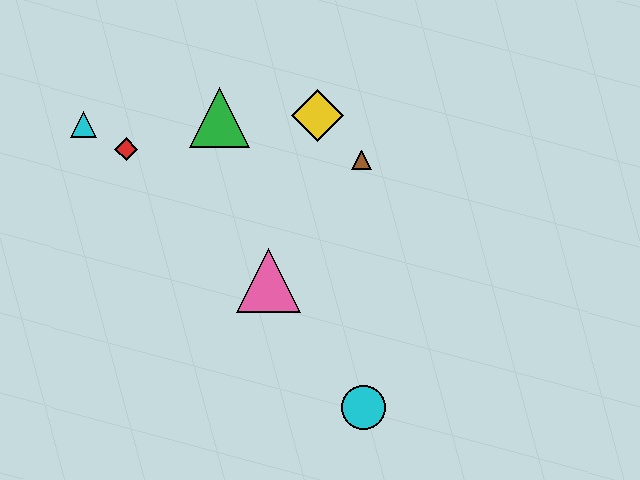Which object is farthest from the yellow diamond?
The cyan circle is farthest from the yellow diamond.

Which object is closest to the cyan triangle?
The red diamond is closest to the cyan triangle.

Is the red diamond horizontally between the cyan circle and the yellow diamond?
No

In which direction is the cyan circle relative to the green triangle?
The cyan circle is below the green triangle.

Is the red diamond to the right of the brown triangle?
No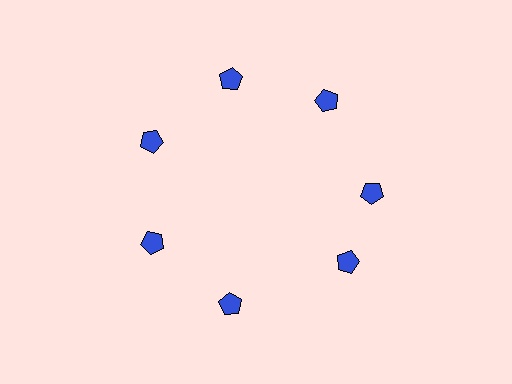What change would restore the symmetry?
The symmetry would be restored by rotating it back into even spacing with its neighbors so that all 7 pentagons sit at equal angles and equal distance from the center.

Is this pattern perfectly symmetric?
No. The 7 blue pentagons are arranged in a ring, but one element near the 5 o'clock position is rotated out of alignment along the ring, breaking the 7-fold rotational symmetry.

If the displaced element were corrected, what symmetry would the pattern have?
It would have 7-fold rotational symmetry — the pattern would map onto itself every 51 degrees.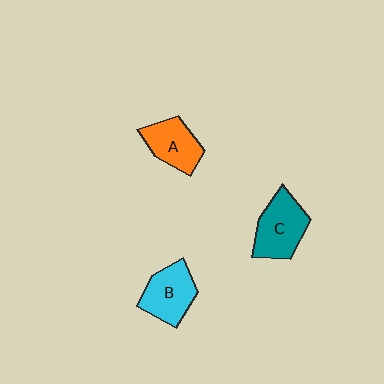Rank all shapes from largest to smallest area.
From largest to smallest: C (teal), B (cyan), A (orange).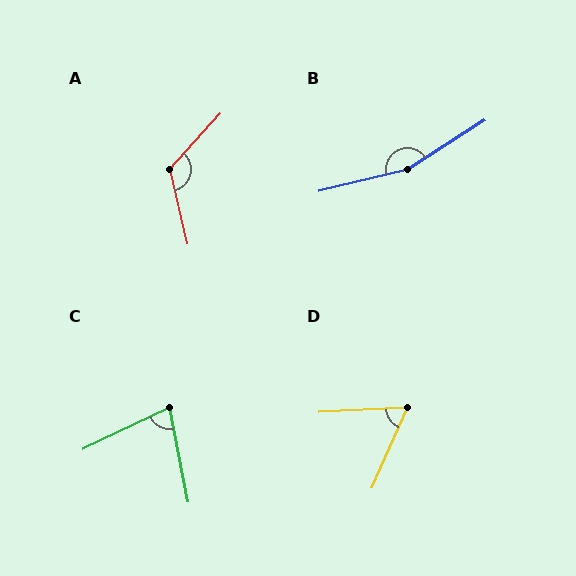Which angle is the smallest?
D, at approximately 63 degrees.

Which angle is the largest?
B, at approximately 161 degrees.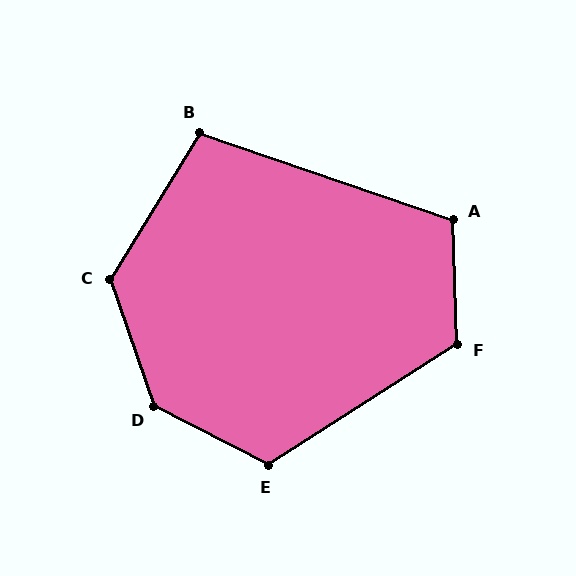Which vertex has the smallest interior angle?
B, at approximately 102 degrees.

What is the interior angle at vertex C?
Approximately 129 degrees (obtuse).